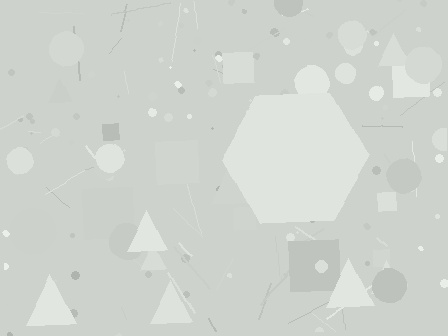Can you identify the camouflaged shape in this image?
The camouflaged shape is a hexagon.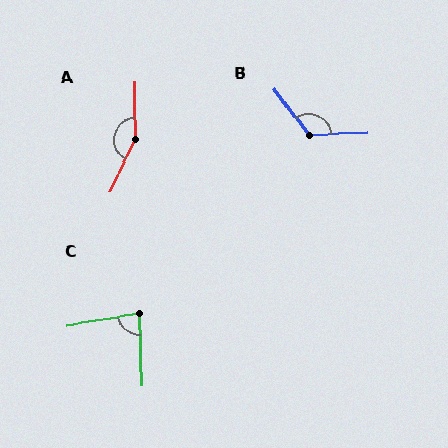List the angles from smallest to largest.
C (82°), B (125°), A (153°).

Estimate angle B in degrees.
Approximately 125 degrees.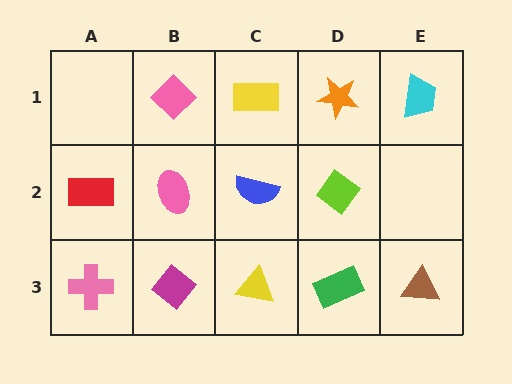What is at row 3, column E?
A brown triangle.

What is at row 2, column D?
A lime diamond.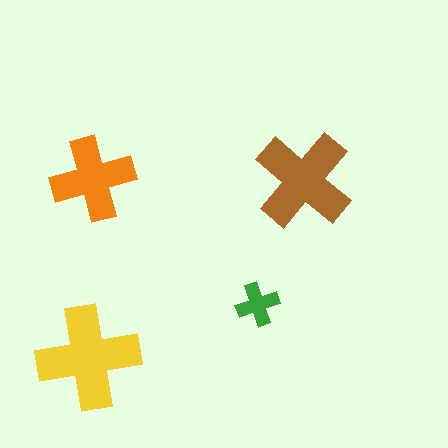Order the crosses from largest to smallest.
the yellow one, the brown one, the orange one, the green one.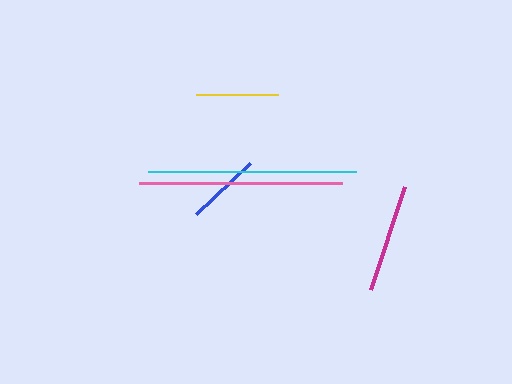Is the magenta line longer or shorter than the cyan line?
The cyan line is longer than the magenta line.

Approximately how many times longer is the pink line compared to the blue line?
The pink line is approximately 2.7 times the length of the blue line.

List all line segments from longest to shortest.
From longest to shortest: cyan, pink, magenta, yellow, blue.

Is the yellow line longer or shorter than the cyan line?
The cyan line is longer than the yellow line.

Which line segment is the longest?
The cyan line is the longest at approximately 209 pixels.